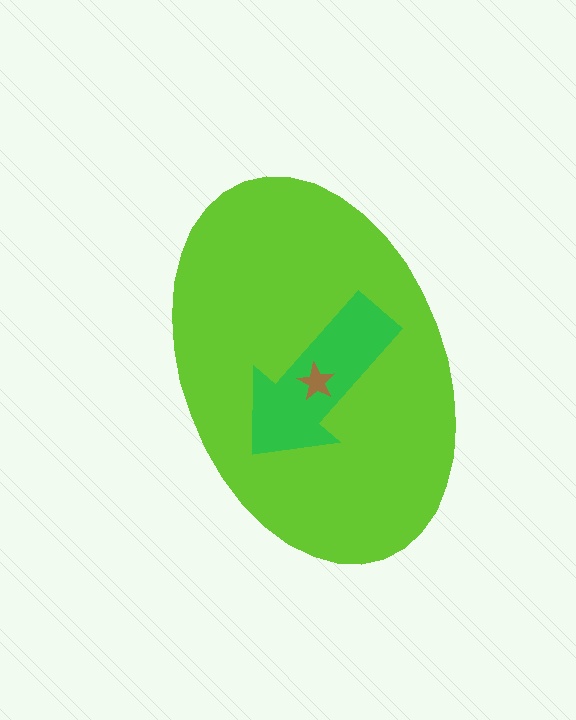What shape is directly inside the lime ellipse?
The green arrow.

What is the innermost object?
The brown star.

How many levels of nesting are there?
3.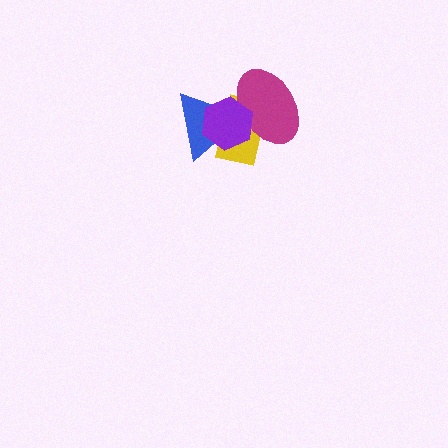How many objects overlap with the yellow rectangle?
3 objects overlap with the yellow rectangle.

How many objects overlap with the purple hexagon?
3 objects overlap with the purple hexagon.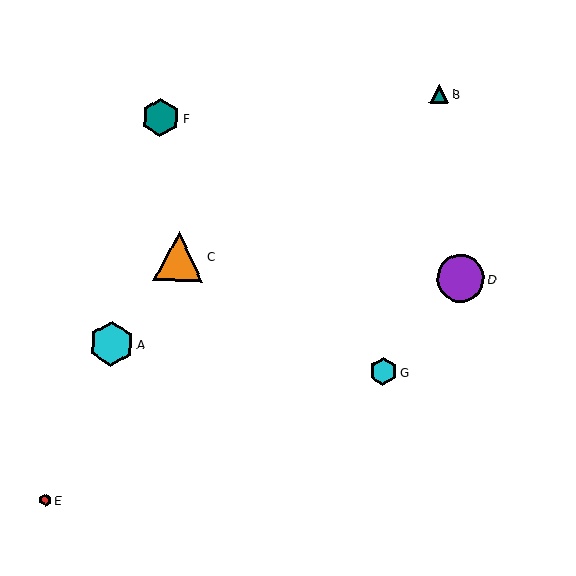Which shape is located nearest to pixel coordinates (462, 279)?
The purple circle (labeled D) at (460, 279) is nearest to that location.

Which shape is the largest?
The orange triangle (labeled C) is the largest.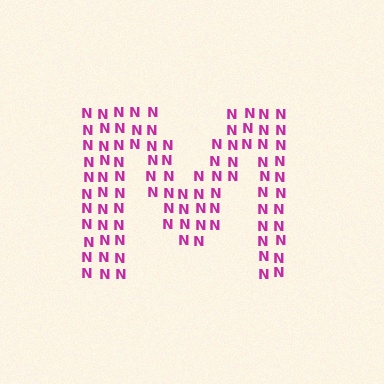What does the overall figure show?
The overall figure shows the letter M.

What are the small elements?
The small elements are letter N's.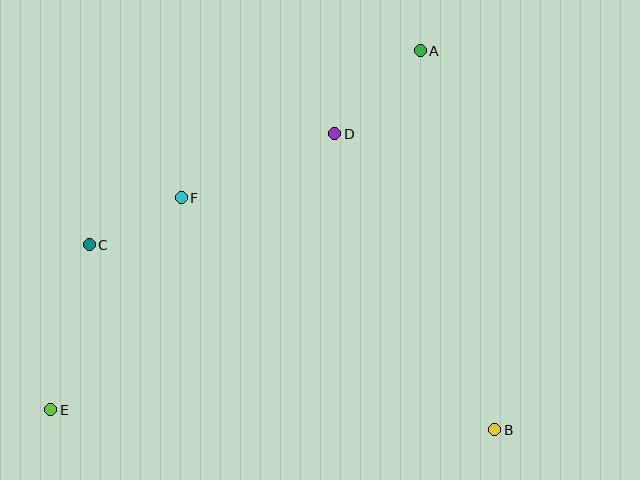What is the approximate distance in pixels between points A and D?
The distance between A and D is approximately 119 pixels.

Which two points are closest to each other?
Points C and F are closest to each other.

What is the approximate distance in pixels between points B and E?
The distance between B and E is approximately 444 pixels.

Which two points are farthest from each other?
Points A and E are farthest from each other.